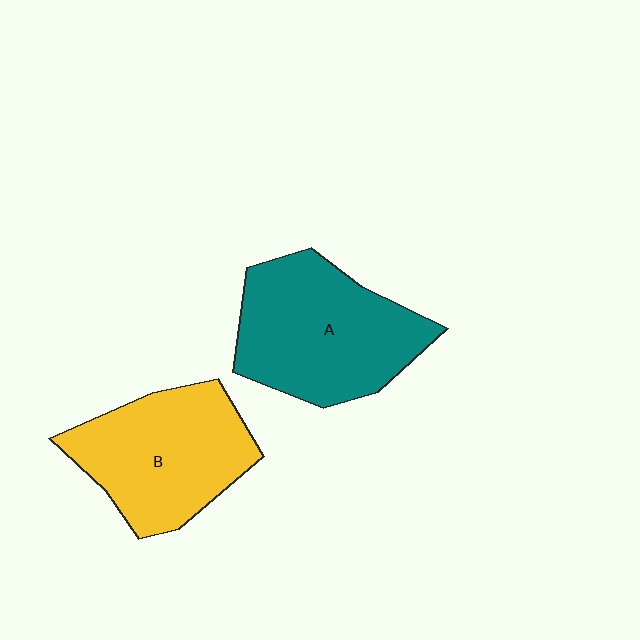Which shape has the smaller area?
Shape B (yellow).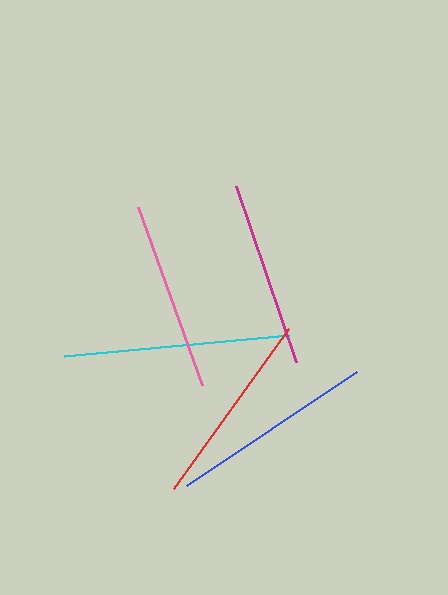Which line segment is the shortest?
The magenta line is the shortest at approximately 186 pixels.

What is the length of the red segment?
The red segment is approximately 197 pixels long.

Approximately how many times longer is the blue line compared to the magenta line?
The blue line is approximately 1.1 times the length of the magenta line.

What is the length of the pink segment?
The pink segment is approximately 189 pixels long.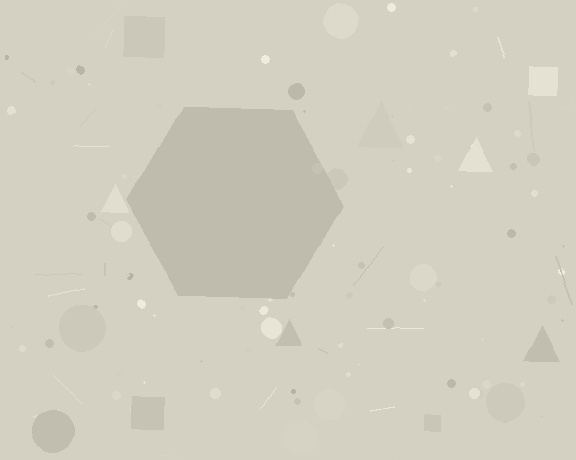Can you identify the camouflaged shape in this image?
The camouflaged shape is a hexagon.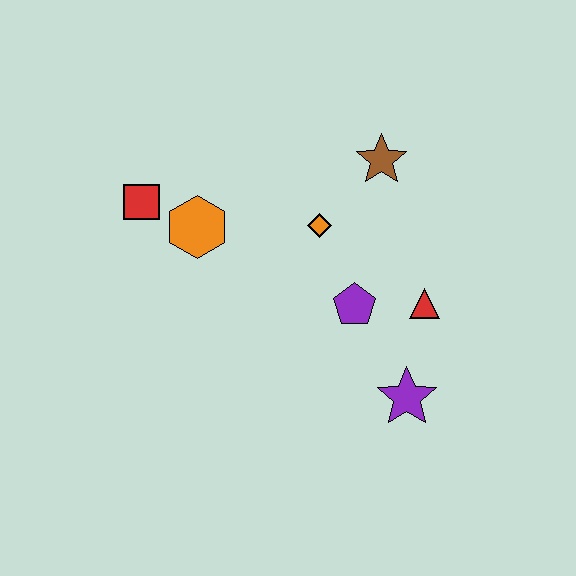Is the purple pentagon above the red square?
No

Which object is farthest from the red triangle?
The red square is farthest from the red triangle.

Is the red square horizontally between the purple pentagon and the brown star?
No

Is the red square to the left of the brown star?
Yes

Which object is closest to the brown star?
The orange diamond is closest to the brown star.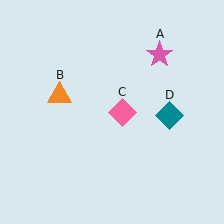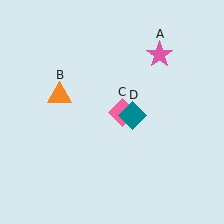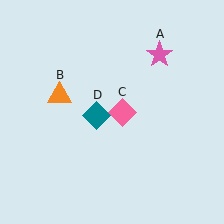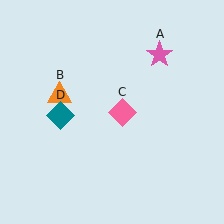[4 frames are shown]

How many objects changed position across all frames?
1 object changed position: teal diamond (object D).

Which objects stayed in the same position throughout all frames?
Pink star (object A) and orange triangle (object B) and pink diamond (object C) remained stationary.